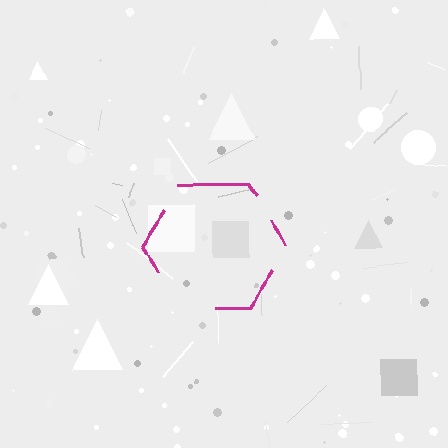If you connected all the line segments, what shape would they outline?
They would outline a hexagon.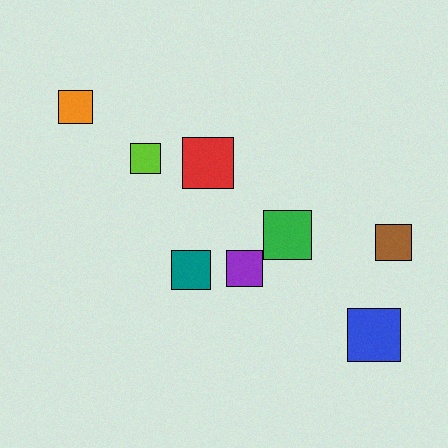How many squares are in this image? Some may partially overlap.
There are 8 squares.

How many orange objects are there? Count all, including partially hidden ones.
There is 1 orange object.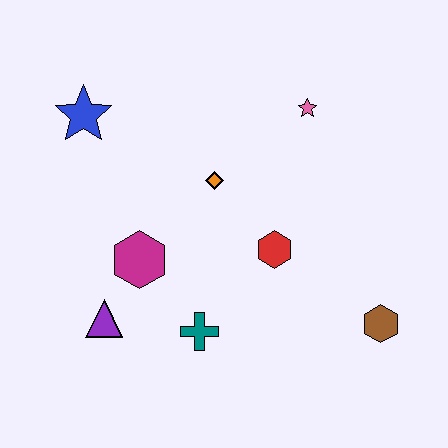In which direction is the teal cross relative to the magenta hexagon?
The teal cross is below the magenta hexagon.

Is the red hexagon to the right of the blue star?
Yes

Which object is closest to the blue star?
The orange diamond is closest to the blue star.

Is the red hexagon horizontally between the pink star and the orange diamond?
Yes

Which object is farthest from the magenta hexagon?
The brown hexagon is farthest from the magenta hexagon.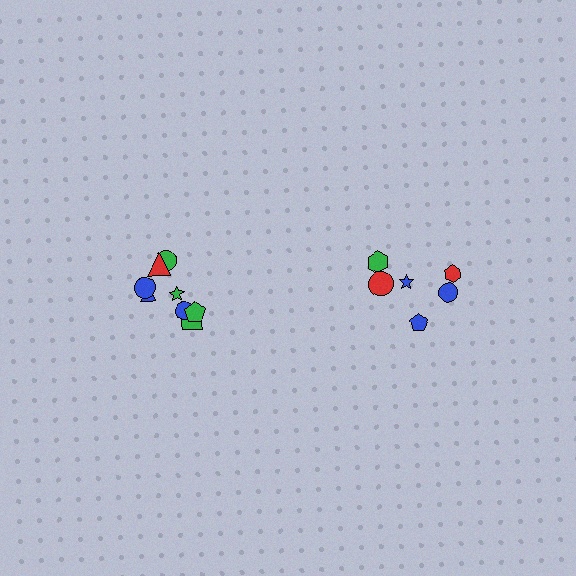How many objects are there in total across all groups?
There are 14 objects.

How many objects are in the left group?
There are 8 objects.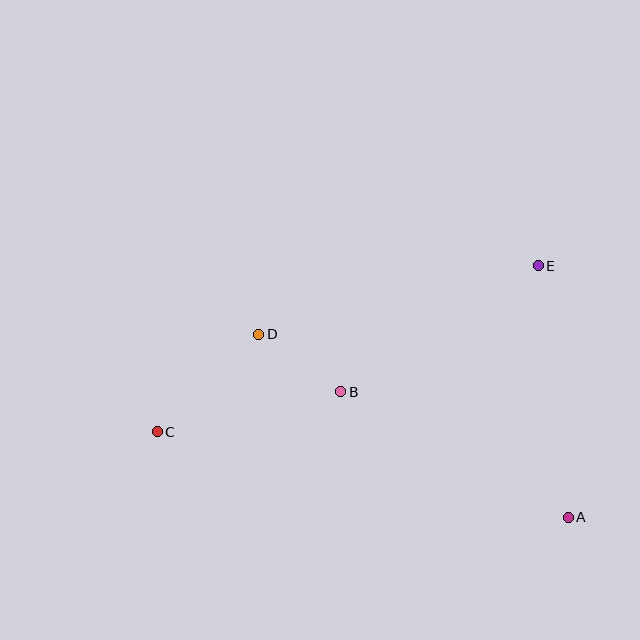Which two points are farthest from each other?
Points A and C are farthest from each other.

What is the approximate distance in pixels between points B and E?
The distance between B and E is approximately 234 pixels.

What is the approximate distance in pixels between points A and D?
The distance between A and D is approximately 359 pixels.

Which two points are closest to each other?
Points B and D are closest to each other.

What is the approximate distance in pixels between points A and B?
The distance between A and B is approximately 260 pixels.